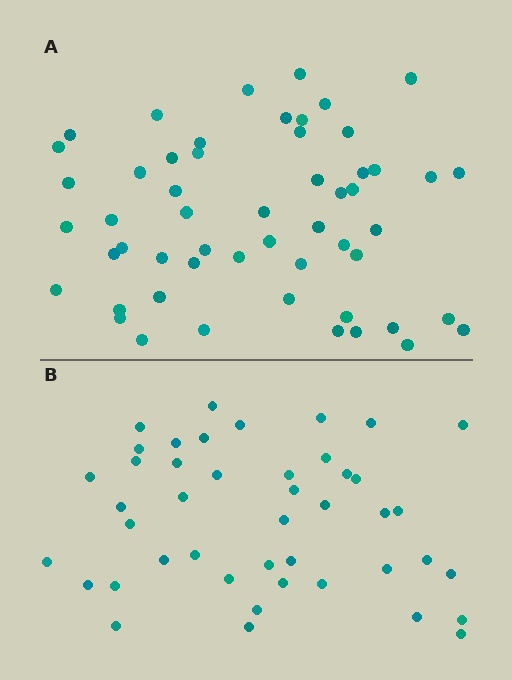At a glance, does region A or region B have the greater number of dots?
Region A (the top region) has more dots.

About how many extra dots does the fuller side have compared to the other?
Region A has roughly 10 or so more dots than region B.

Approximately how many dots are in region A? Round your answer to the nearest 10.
About 50 dots. (The exact count is 54, which rounds to 50.)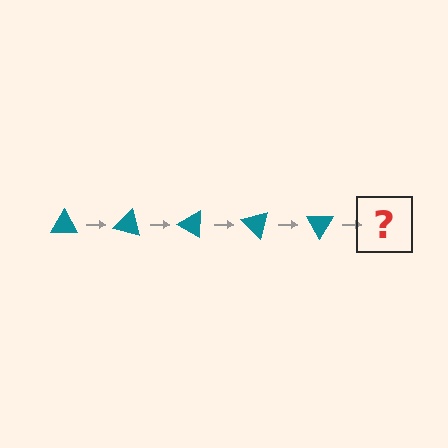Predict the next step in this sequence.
The next step is a teal triangle rotated 75 degrees.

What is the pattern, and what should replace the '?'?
The pattern is that the triangle rotates 15 degrees each step. The '?' should be a teal triangle rotated 75 degrees.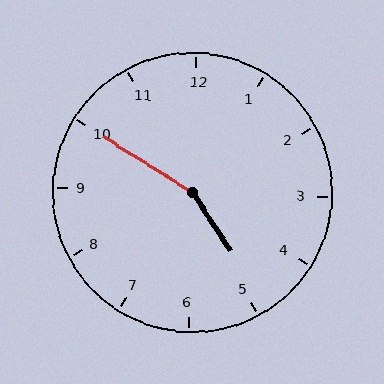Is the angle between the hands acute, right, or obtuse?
It is obtuse.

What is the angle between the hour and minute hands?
Approximately 155 degrees.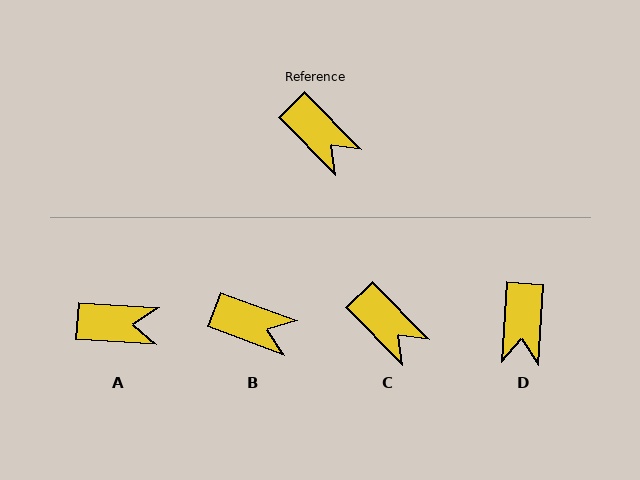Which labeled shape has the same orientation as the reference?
C.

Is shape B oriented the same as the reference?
No, it is off by about 25 degrees.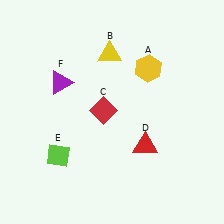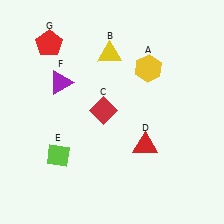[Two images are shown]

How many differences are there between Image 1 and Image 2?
There is 1 difference between the two images.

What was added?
A red pentagon (G) was added in Image 2.